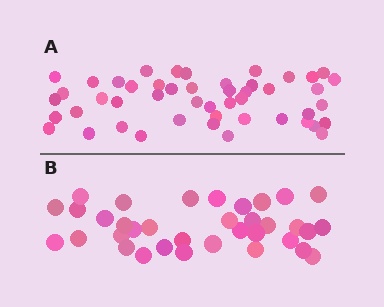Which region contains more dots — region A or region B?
Region A (the top region) has more dots.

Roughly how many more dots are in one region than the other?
Region A has approximately 15 more dots than region B.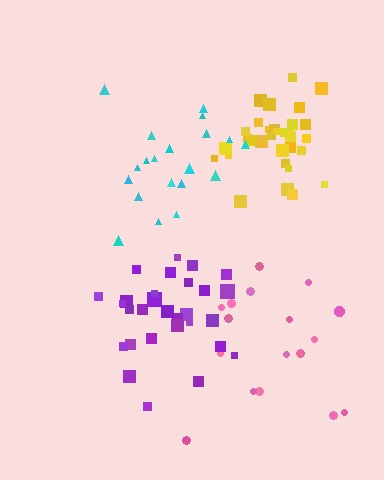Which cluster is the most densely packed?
Yellow.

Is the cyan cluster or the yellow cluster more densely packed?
Yellow.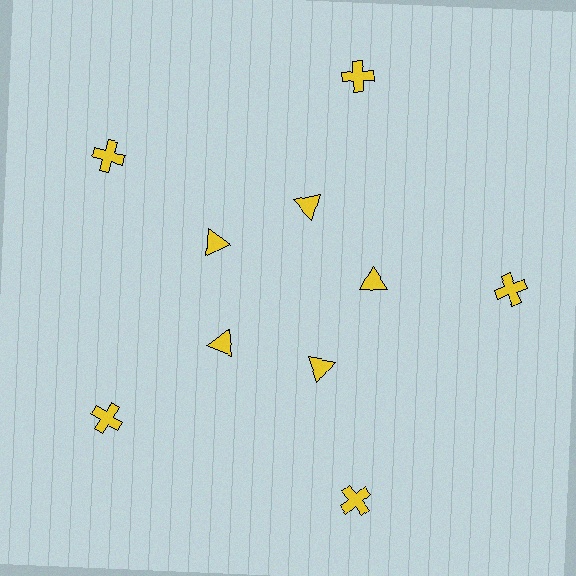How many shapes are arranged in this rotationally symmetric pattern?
There are 10 shapes, arranged in 5 groups of 2.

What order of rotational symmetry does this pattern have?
This pattern has 5-fold rotational symmetry.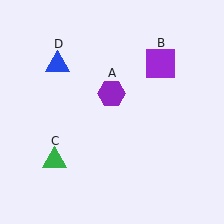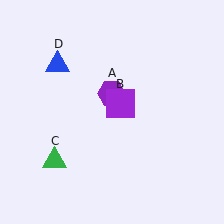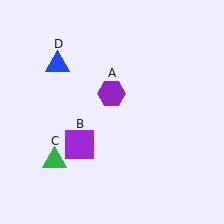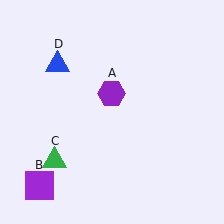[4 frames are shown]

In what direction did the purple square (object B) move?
The purple square (object B) moved down and to the left.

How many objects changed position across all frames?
1 object changed position: purple square (object B).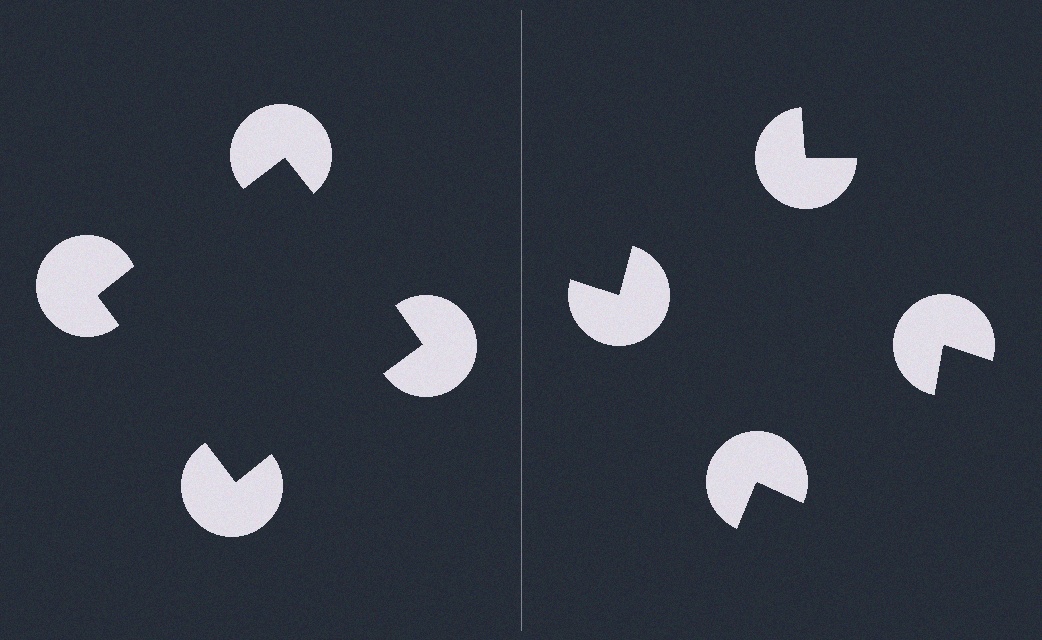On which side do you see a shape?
An illusory square appears on the left side. On the right side the wedge cuts are rotated, so no coherent shape forms.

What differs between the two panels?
The pac-man discs are positioned identically on both sides; only the wedge orientations differ. On the left they align to a square; on the right they are misaligned.